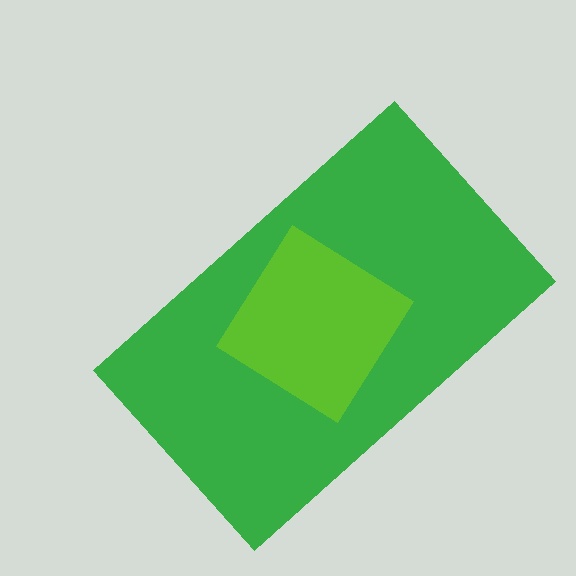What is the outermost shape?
The green rectangle.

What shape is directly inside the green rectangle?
The lime diamond.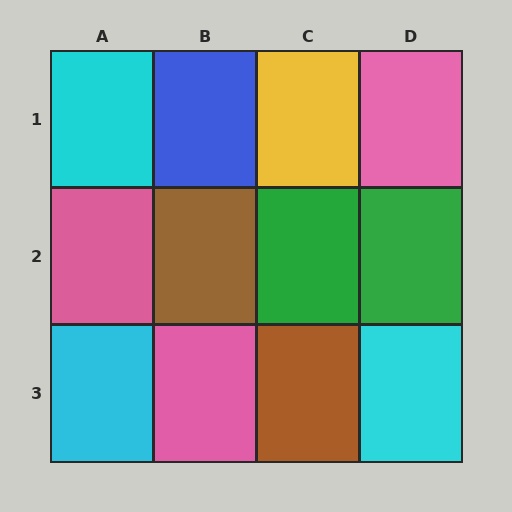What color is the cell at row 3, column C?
Brown.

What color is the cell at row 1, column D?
Pink.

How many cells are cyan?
3 cells are cyan.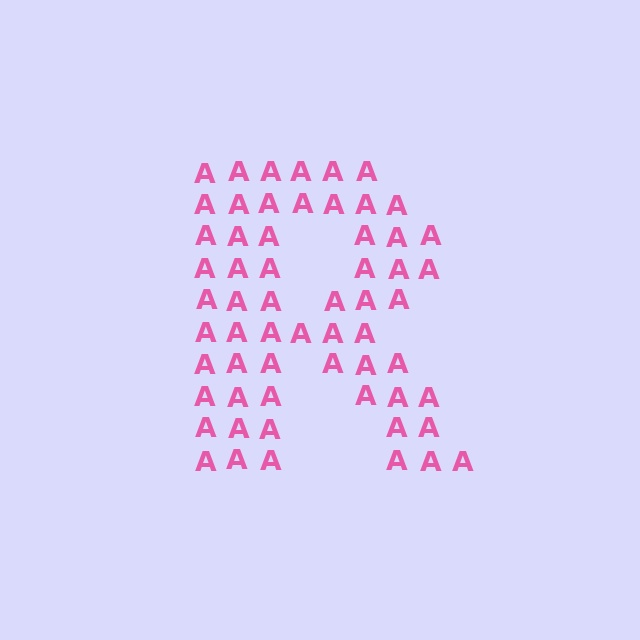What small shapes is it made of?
It is made of small letter A's.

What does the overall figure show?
The overall figure shows the letter R.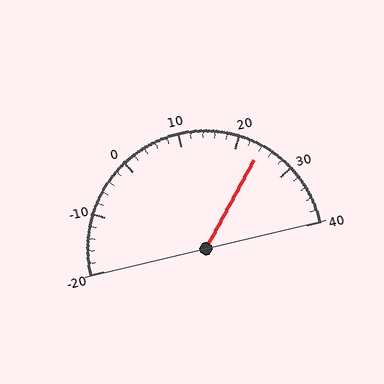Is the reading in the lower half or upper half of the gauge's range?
The reading is in the upper half of the range (-20 to 40).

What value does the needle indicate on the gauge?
The needle indicates approximately 24.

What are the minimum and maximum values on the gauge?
The gauge ranges from -20 to 40.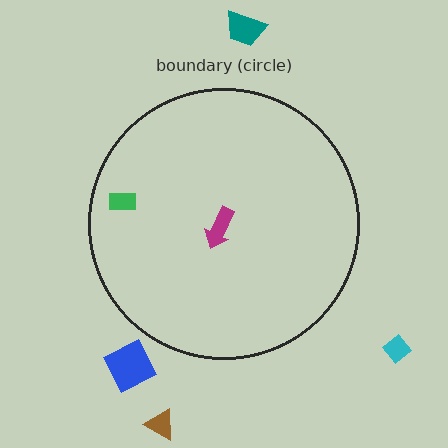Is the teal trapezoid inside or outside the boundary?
Outside.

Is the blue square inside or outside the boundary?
Outside.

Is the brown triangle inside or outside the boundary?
Outside.